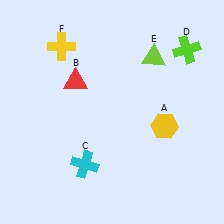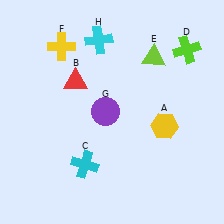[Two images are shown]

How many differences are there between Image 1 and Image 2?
There are 2 differences between the two images.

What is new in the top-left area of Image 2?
A cyan cross (H) was added in the top-left area of Image 2.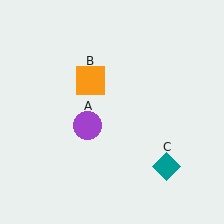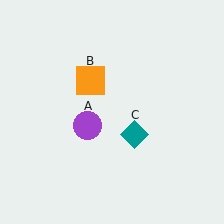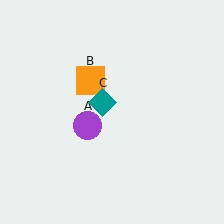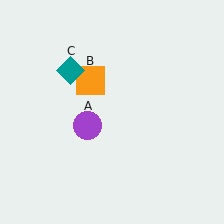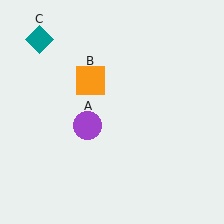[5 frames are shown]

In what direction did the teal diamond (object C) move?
The teal diamond (object C) moved up and to the left.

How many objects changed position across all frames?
1 object changed position: teal diamond (object C).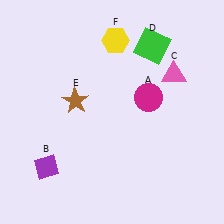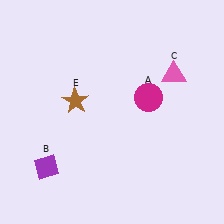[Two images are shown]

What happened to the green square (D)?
The green square (D) was removed in Image 2. It was in the top-right area of Image 1.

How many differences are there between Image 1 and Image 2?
There are 2 differences between the two images.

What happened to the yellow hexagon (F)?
The yellow hexagon (F) was removed in Image 2. It was in the top-right area of Image 1.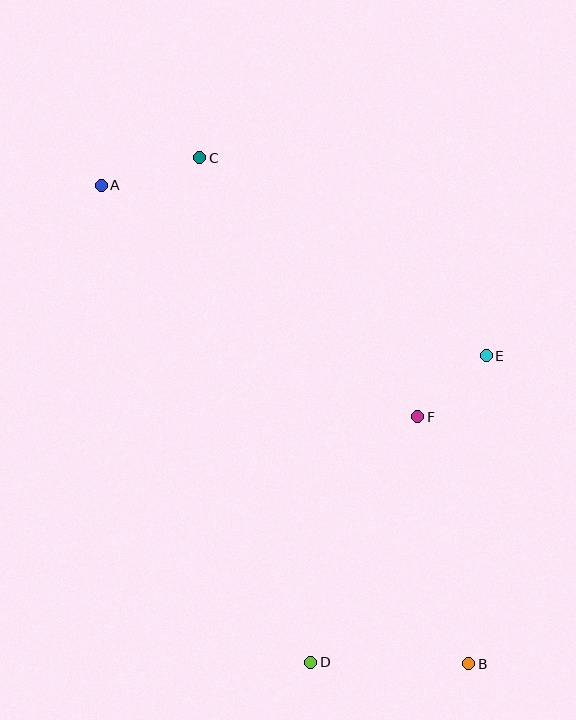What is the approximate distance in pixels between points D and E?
The distance between D and E is approximately 353 pixels.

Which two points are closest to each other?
Points E and F are closest to each other.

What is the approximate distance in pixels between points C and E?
The distance between C and E is approximately 348 pixels.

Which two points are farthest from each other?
Points A and B are farthest from each other.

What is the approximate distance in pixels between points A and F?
The distance between A and F is approximately 392 pixels.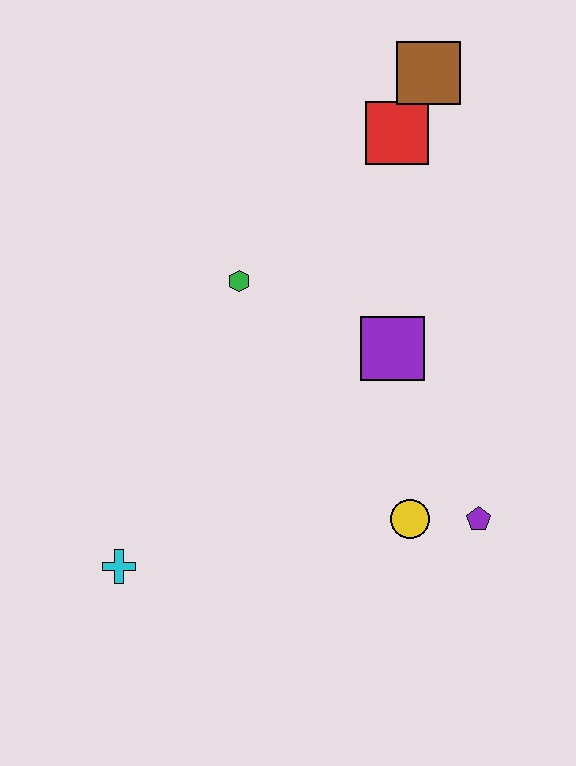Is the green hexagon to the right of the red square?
No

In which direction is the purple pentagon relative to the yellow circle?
The purple pentagon is to the right of the yellow circle.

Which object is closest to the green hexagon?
The purple square is closest to the green hexagon.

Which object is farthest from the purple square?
The cyan cross is farthest from the purple square.